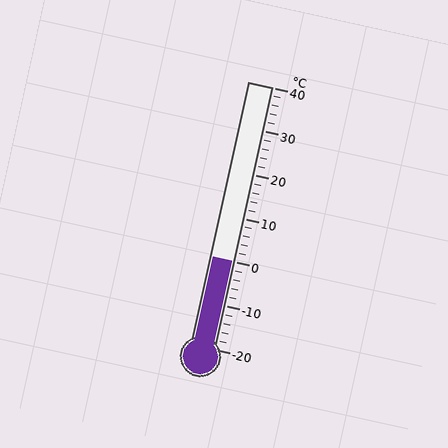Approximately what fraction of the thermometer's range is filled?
The thermometer is filled to approximately 35% of its range.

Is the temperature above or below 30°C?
The temperature is below 30°C.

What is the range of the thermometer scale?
The thermometer scale ranges from -20°C to 40°C.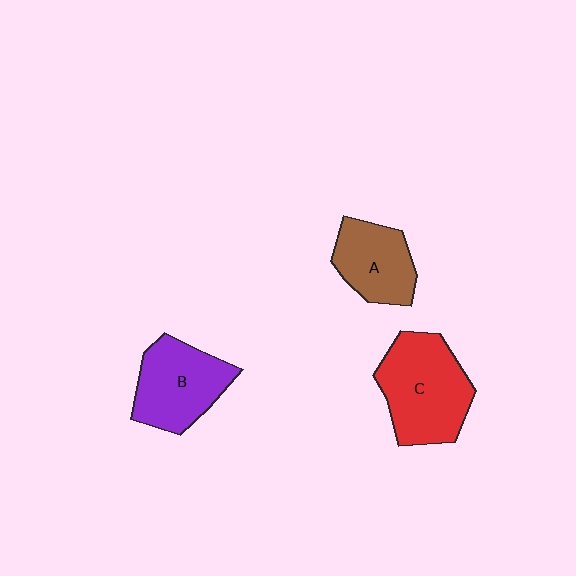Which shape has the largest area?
Shape C (red).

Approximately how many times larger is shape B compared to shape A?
Approximately 1.2 times.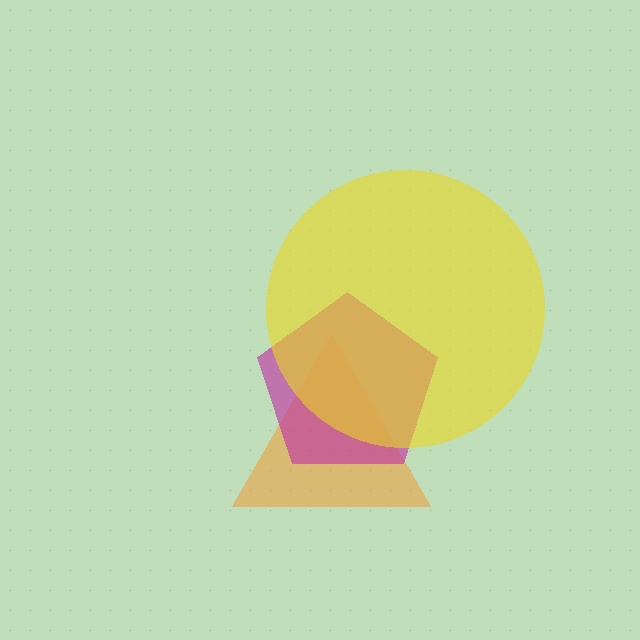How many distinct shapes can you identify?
There are 3 distinct shapes: an orange triangle, a magenta pentagon, a yellow circle.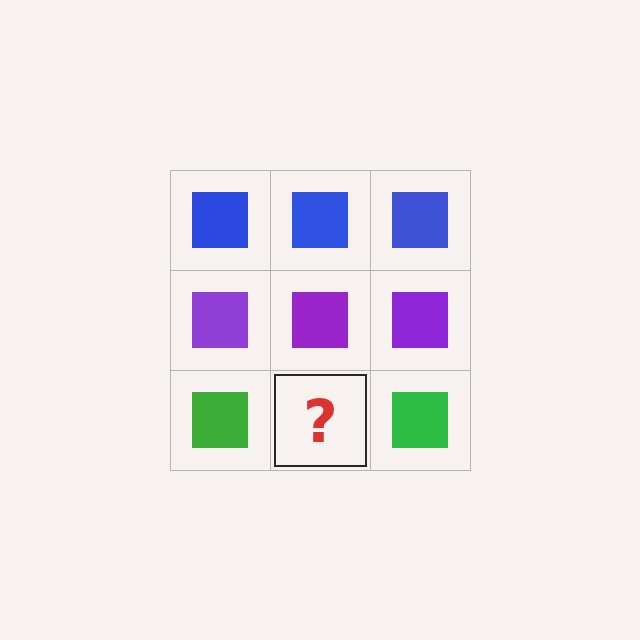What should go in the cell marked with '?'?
The missing cell should contain a green square.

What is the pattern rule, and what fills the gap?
The rule is that each row has a consistent color. The gap should be filled with a green square.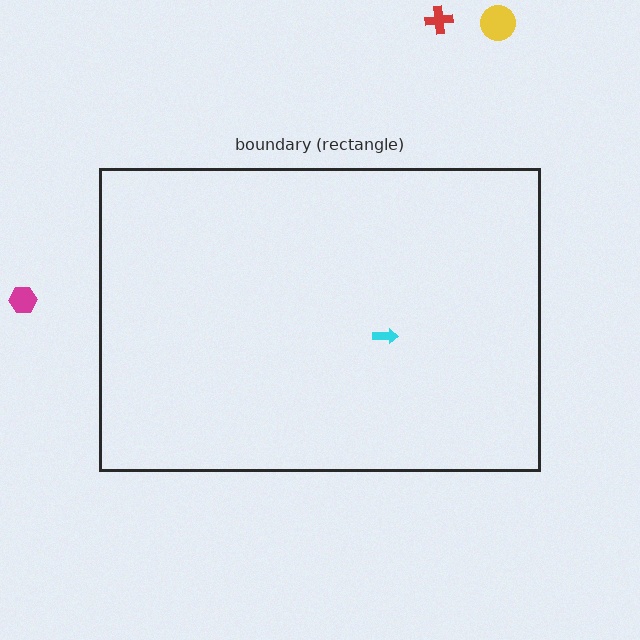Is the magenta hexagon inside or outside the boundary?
Outside.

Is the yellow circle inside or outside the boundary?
Outside.